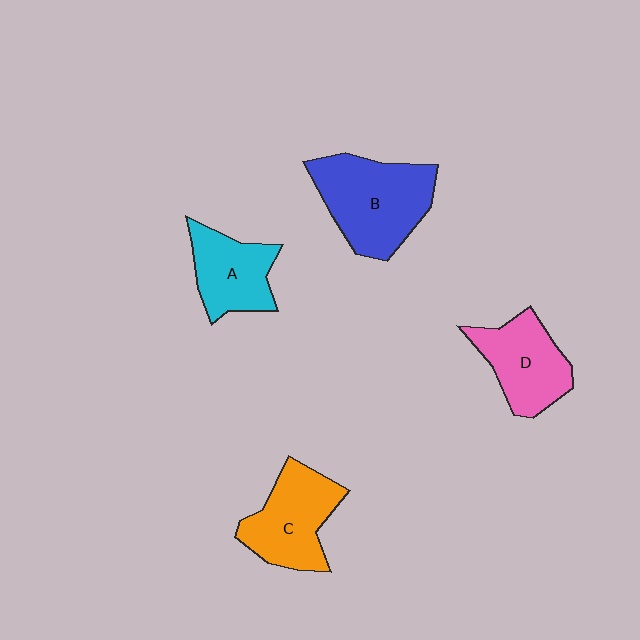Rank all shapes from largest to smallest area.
From largest to smallest: B (blue), C (orange), D (pink), A (cyan).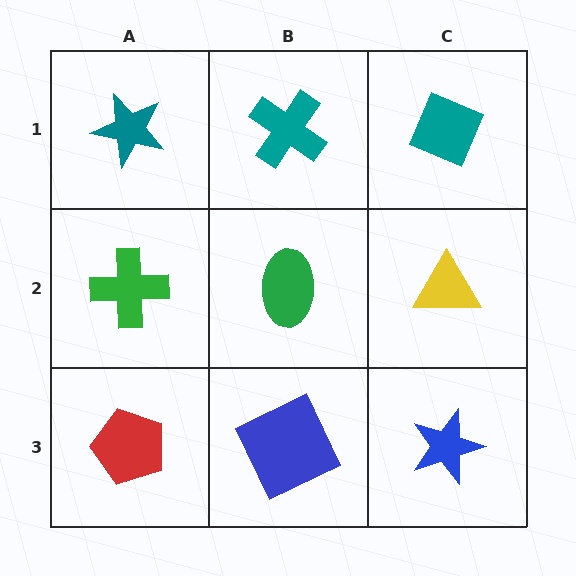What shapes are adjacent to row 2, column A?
A teal star (row 1, column A), a red pentagon (row 3, column A), a green ellipse (row 2, column B).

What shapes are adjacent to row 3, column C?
A yellow triangle (row 2, column C), a blue square (row 3, column B).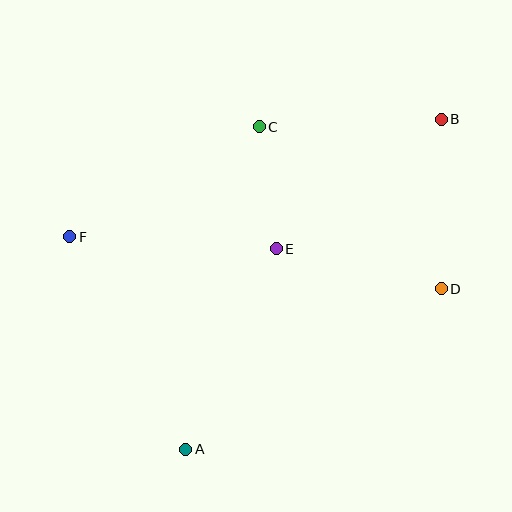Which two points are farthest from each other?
Points A and B are farthest from each other.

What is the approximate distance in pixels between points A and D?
The distance between A and D is approximately 302 pixels.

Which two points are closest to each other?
Points C and E are closest to each other.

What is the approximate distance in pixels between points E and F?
The distance between E and F is approximately 207 pixels.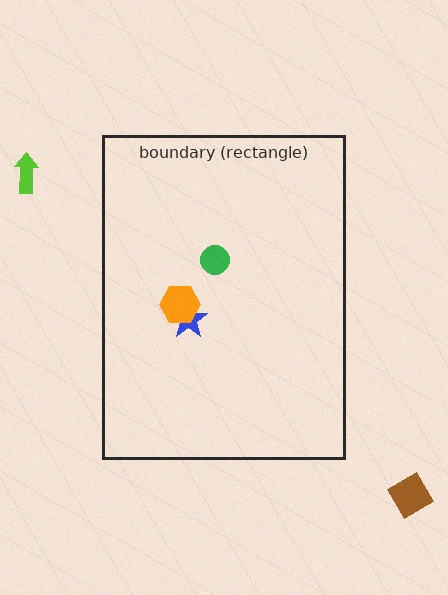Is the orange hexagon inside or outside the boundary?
Inside.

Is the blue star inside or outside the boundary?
Inside.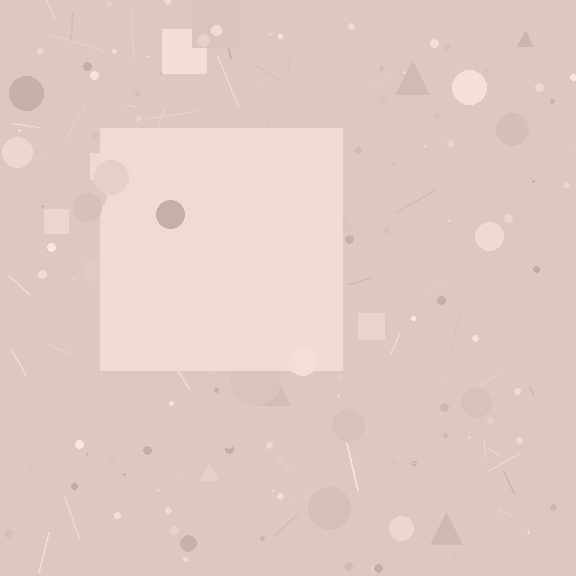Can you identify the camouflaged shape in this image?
The camouflaged shape is a square.